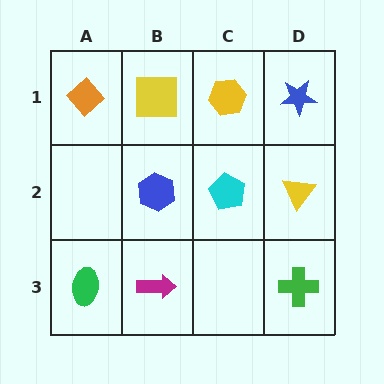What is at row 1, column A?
An orange diamond.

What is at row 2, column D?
A yellow triangle.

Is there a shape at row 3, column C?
No, that cell is empty.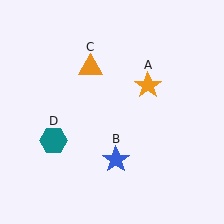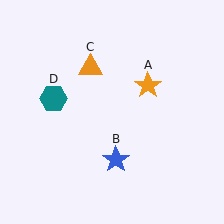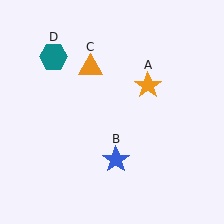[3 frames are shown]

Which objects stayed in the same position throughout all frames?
Orange star (object A) and blue star (object B) and orange triangle (object C) remained stationary.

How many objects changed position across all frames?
1 object changed position: teal hexagon (object D).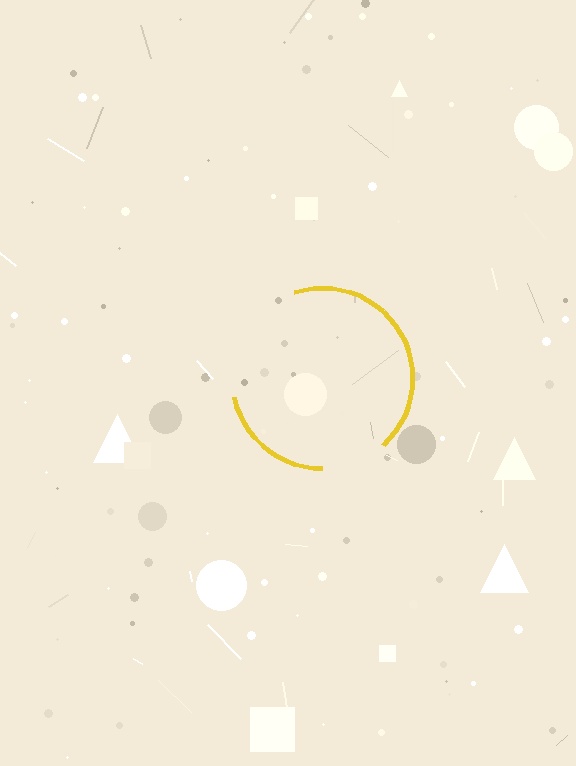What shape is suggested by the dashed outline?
The dashed outline suggests a circle.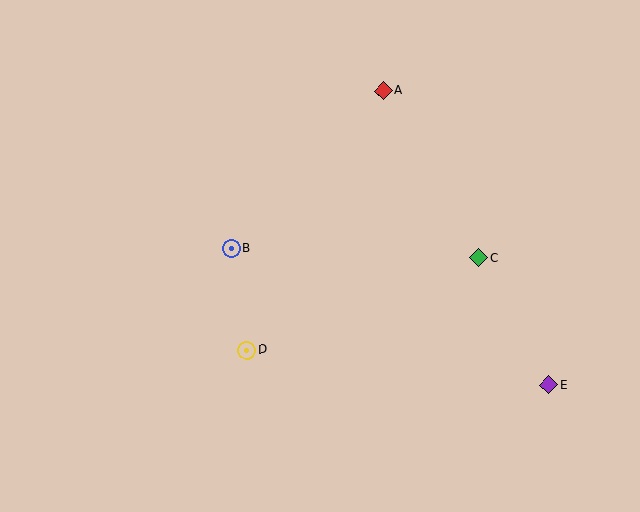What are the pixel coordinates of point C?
Point C is at (479, 258).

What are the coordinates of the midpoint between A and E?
The midpoint between A and E is at (466, 238).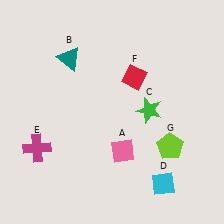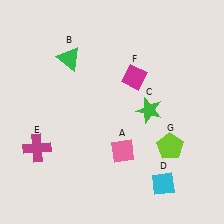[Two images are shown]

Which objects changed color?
B changed from teal to green. F changed from red to magenta.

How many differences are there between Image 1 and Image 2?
There are 2 differences between the two images.